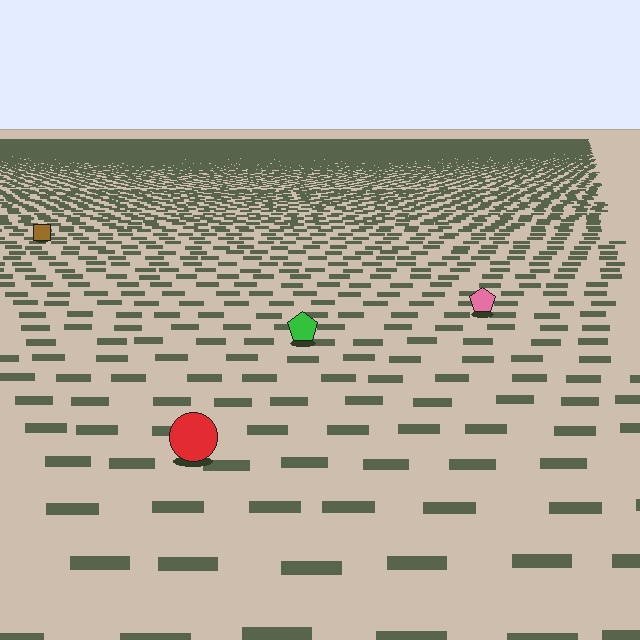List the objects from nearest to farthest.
From nearest to farthest: the red circle, the green pentagon, the pink pentagon, the brown square.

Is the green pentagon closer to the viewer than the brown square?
Yes. The green pentagon is closer — you can tell from the texture gradient: the ground texture is coarser near it.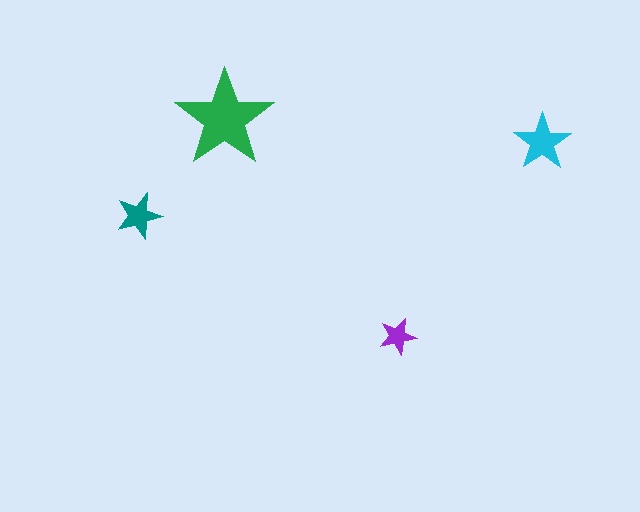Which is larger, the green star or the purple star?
The green one.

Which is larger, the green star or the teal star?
The green one.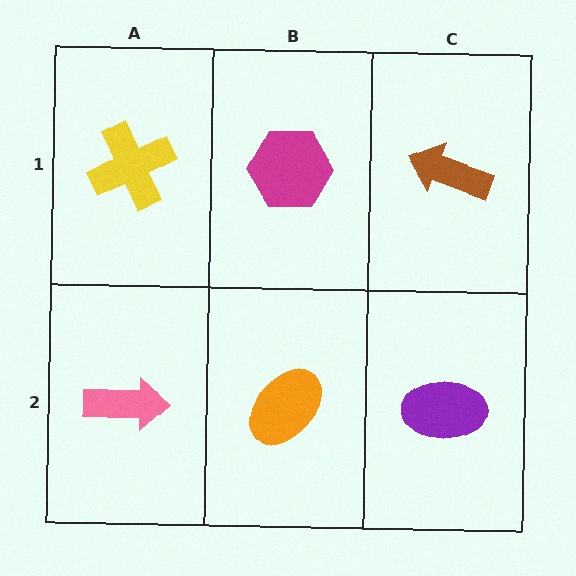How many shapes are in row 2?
3 shapes.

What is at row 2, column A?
A pink arrow.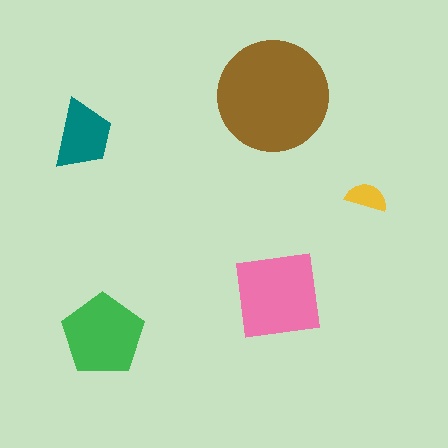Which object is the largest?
The brown circle.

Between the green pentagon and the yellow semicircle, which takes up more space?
The green pentagon.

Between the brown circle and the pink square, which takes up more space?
The brown circle.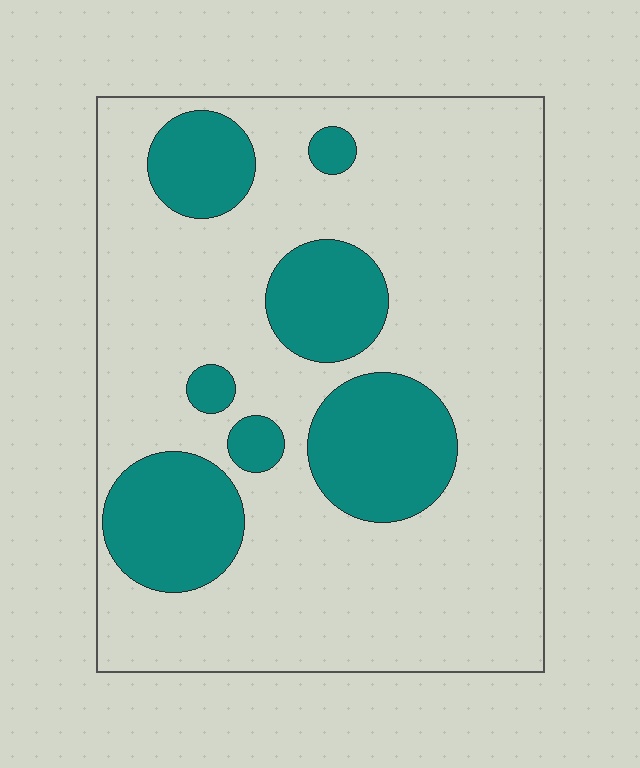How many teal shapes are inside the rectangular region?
7.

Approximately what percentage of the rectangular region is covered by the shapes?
Approximately 25%.